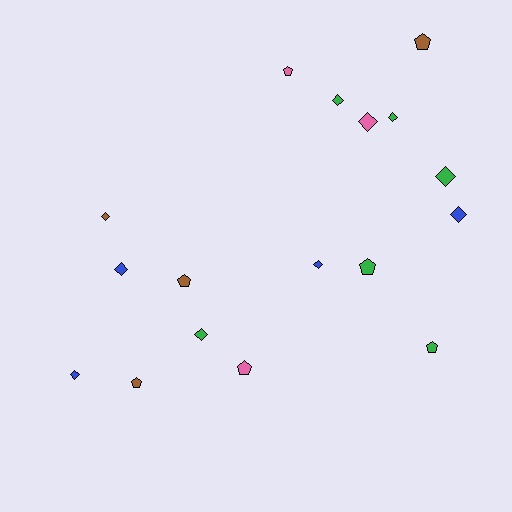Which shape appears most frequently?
Diamond, with 10 objects.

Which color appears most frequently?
Green, with 6 objects.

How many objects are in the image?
There are 17 objects.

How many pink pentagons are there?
There are 2 pink pentagons.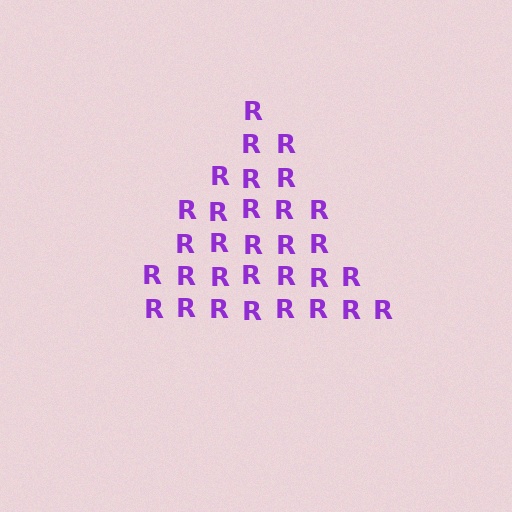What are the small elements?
The small elements are letter R's.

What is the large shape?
The large shape is a triangle.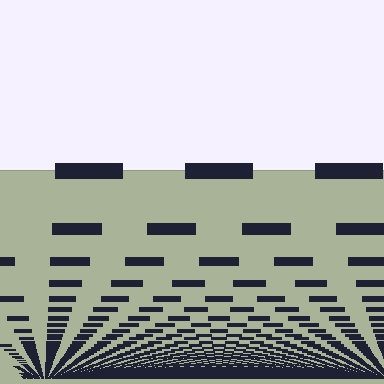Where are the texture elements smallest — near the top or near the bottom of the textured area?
Near the bottom.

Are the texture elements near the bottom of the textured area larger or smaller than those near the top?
Smaller. The gradient is inverted — elements near the bottom are smaller and denser.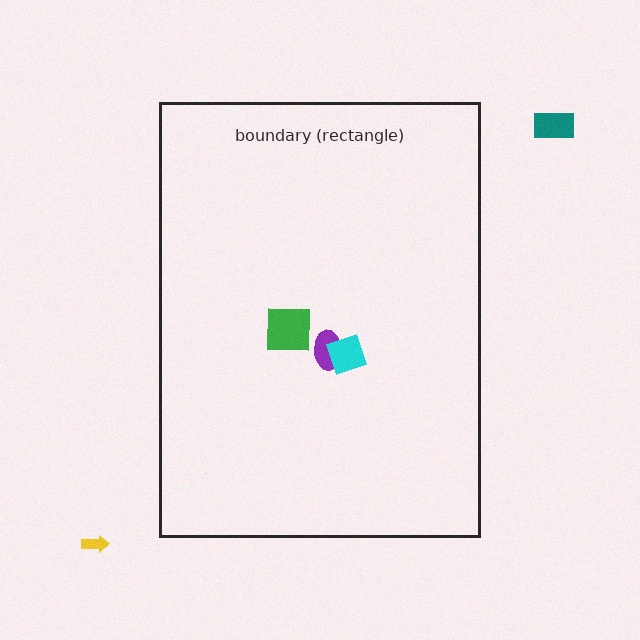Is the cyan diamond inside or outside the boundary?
Inside.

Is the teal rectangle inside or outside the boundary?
Outside.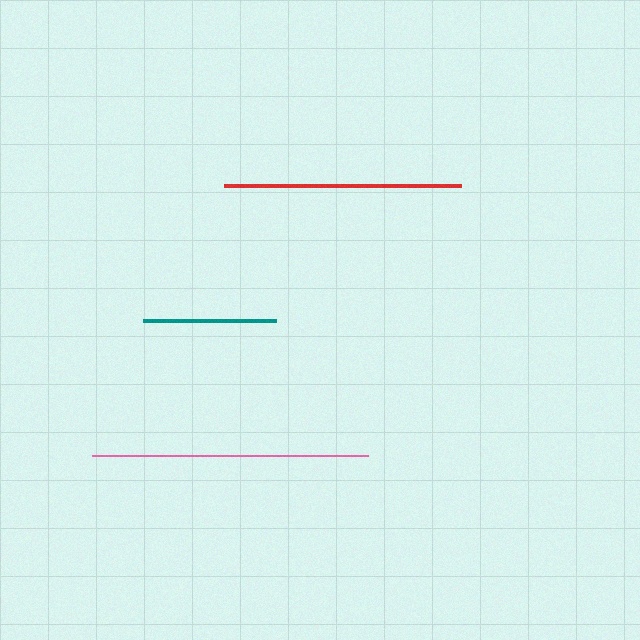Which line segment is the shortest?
The teal line is the shortest at approximately 133 pixels.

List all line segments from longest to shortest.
From longest to shortest: pink, red, teal.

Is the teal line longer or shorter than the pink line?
The pink line is longer than the teal line.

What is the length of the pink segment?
The pink segment is approximately 276 pixels long.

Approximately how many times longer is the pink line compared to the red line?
The pink line is approximately 1.2 times the length of the red line.